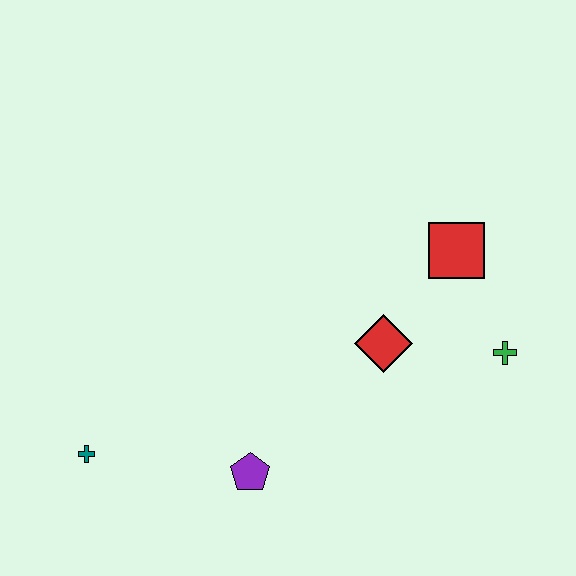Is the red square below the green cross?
No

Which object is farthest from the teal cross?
The green cross is farthest from the teal cross.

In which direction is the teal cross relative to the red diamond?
The teal cross is to the left of the red diamond.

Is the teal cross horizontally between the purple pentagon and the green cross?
No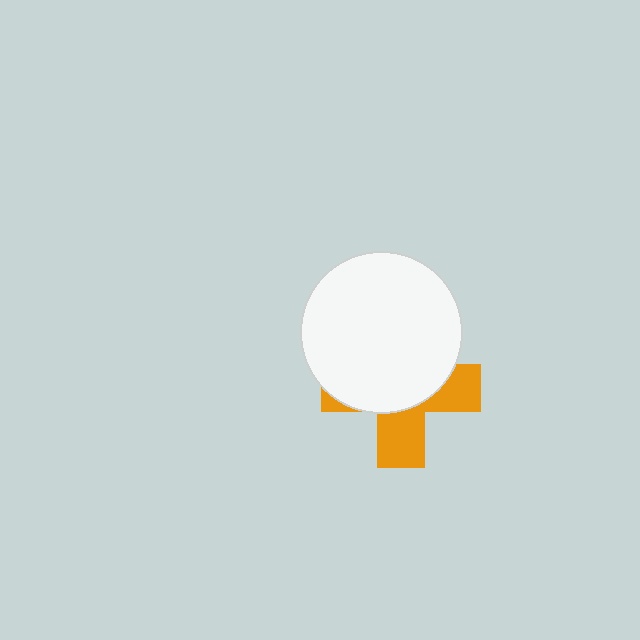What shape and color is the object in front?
The object in front is a white circle.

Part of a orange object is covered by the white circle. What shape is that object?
It is a cross.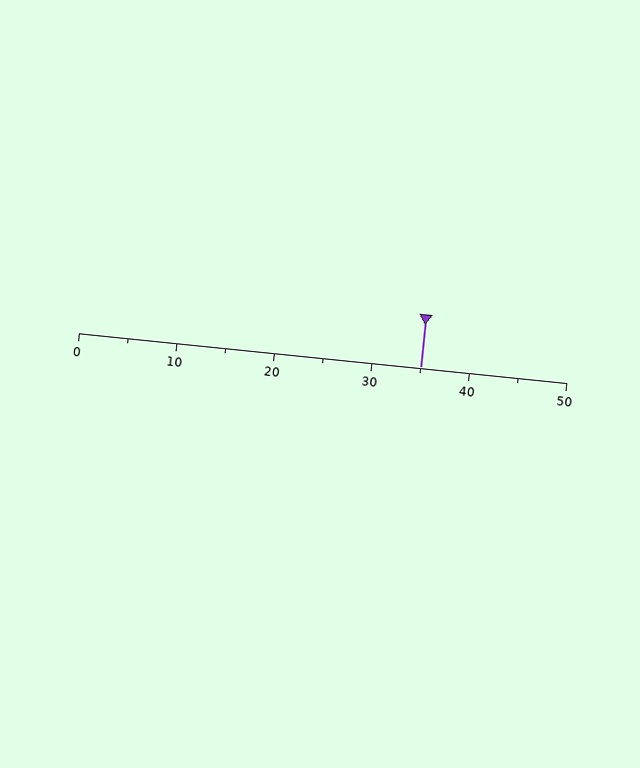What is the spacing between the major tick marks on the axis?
The major ticks are spaced 10 apart.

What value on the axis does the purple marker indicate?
The marker indicates approximately 35.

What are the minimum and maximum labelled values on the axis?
The axis runs from 0 to 50.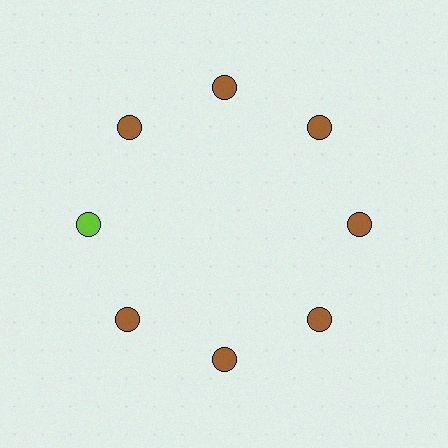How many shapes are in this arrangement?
There are 8 shapes arranged in a ring pattern.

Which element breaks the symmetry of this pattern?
The lime circle at roughly the 9 o'clock position breaks the symmetry. All other shapes are brown circles.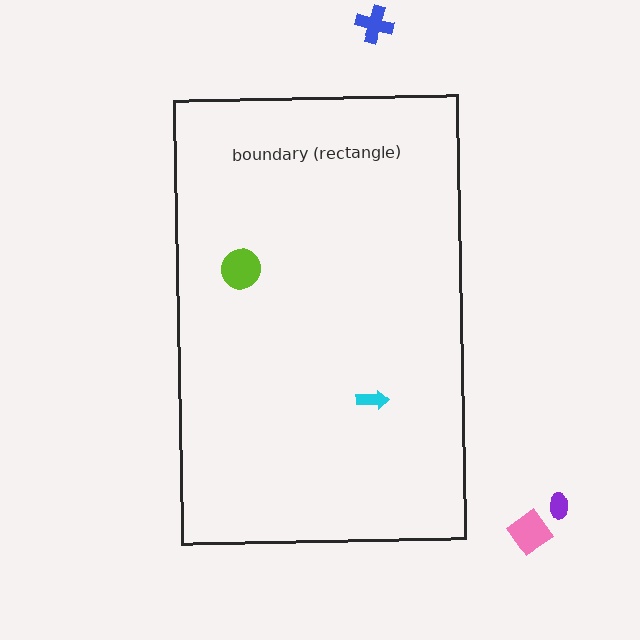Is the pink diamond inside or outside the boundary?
Outside.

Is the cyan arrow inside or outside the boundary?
Inside.